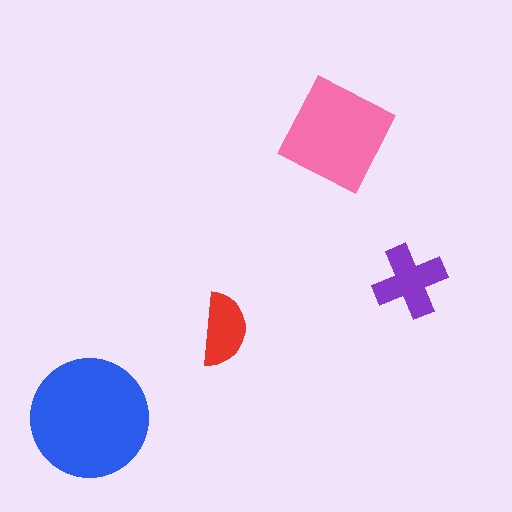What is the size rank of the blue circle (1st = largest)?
1st.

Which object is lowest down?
The blue circle is bottommost.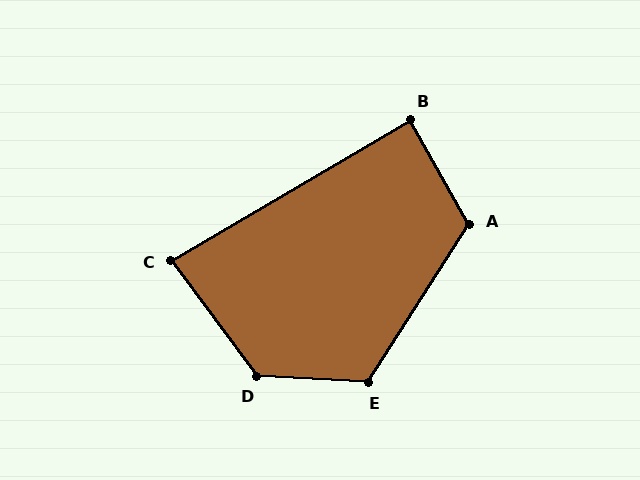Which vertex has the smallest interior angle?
C, at approximately 84 degrees.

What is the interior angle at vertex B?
Approximately 89 degrees (approximately right).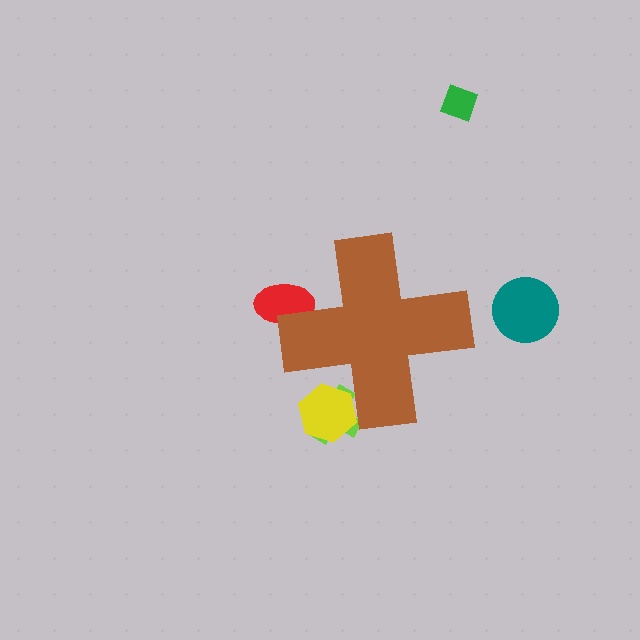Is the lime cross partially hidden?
Yes, the lime cross is partially hidden behind the brown cross.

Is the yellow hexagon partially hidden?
Yes, the yellow hexagon is partially hidden behind the brown cross.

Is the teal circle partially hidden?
No, the teal circle is fully visible.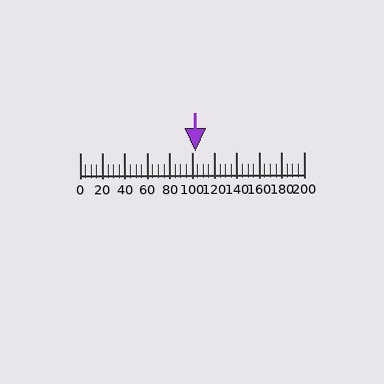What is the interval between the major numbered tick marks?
The major tick marks are spaced 20 units apart.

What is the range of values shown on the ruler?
The ruler shows values from 0 to 200.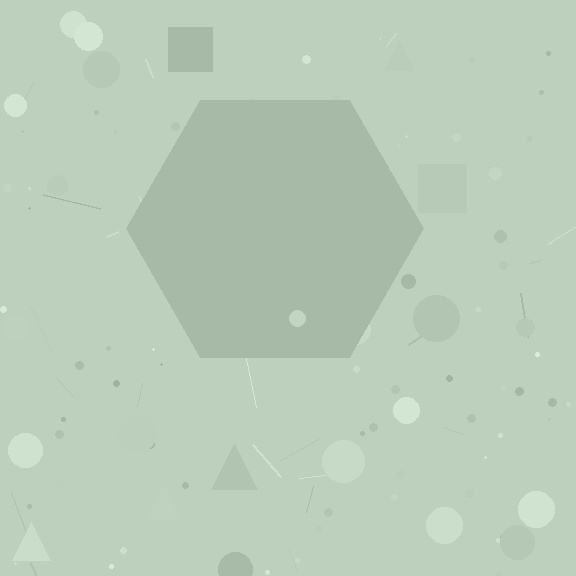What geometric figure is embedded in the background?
A hexagon is embedded in the background.